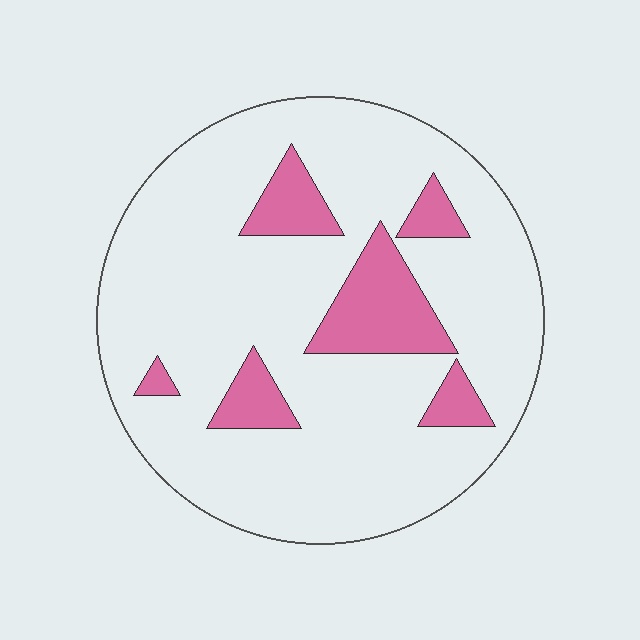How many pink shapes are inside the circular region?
6.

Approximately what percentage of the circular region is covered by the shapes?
Approximately 15%.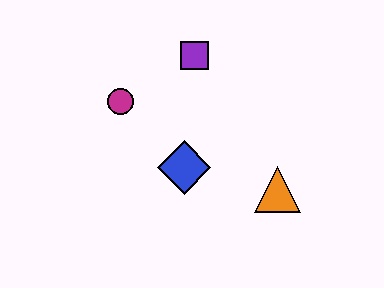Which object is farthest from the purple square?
The orange triangle is farthest from the purple square.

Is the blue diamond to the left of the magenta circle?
No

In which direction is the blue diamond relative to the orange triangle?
The blue diamond is to the left of the orange triangle.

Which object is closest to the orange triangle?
The blue diamond is closest to the orange triangle.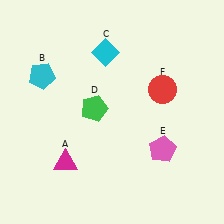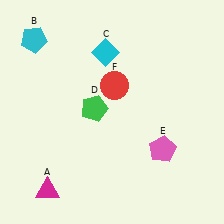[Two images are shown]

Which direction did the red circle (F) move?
The red circle (F) moved left.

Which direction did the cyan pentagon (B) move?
The cyan pentagon (B) moved up.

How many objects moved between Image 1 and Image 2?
3 objects moved between the two images.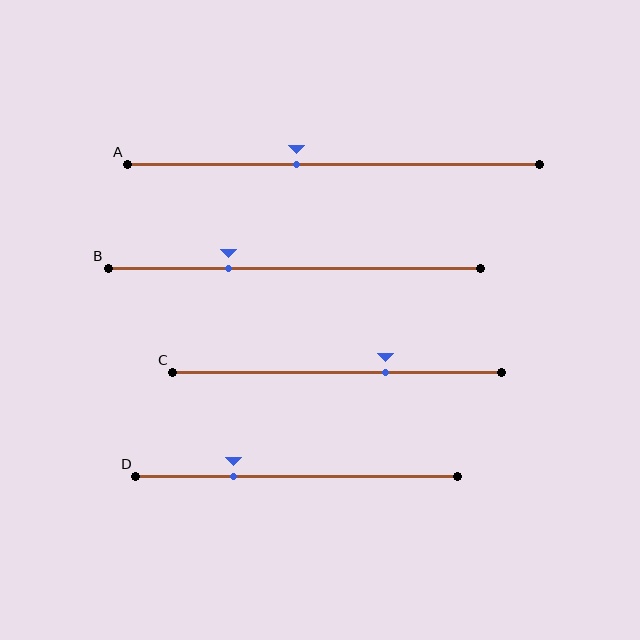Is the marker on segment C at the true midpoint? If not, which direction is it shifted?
No, the marker on segment C is shifted to the right by about 15% of the segment length.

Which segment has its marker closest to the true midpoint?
Segment A has its marker closest to the true midpoint.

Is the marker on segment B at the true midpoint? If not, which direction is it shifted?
No, the marker on segment B is shifted to the left by about 18% of the segment length.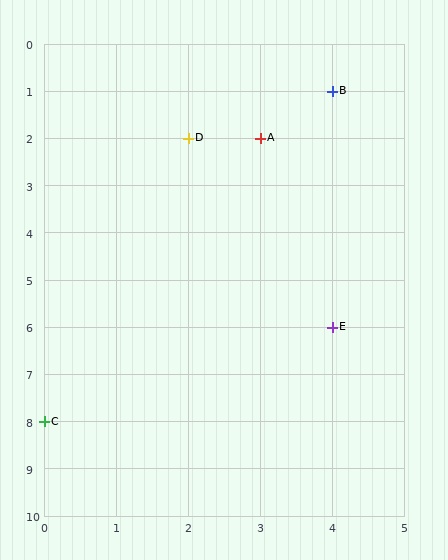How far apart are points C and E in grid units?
Points C and E are 4 columns and 2 rows apart (about 4.5 grid units diagonally).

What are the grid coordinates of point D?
Point D is at grid coordinates (2, 2).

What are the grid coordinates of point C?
Point C is at grid coordinates (0, 8).